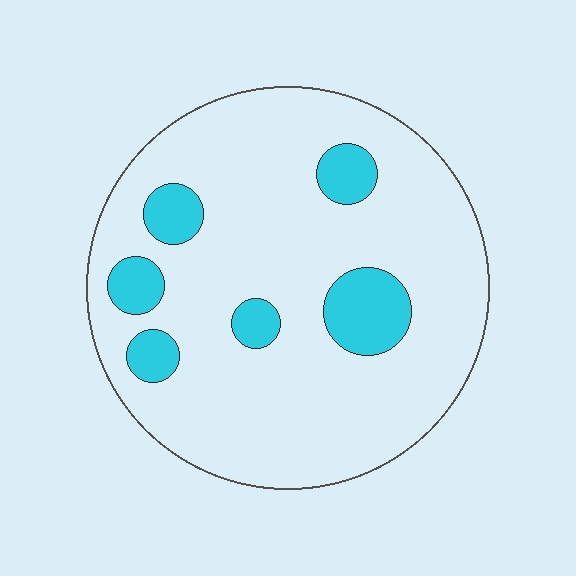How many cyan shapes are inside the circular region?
6.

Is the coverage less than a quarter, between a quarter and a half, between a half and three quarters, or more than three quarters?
Less than a quarter.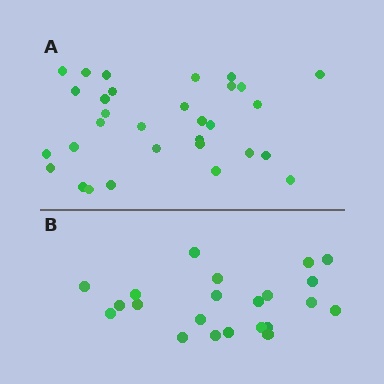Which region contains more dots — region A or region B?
Region A (the top region) has more dots.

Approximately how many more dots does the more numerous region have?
Region A has roughly 8 or so more dots than region B.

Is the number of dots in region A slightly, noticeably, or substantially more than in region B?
Region A has noticeably more, but not dramatically so. The ratio is roughly 1.4 to 1.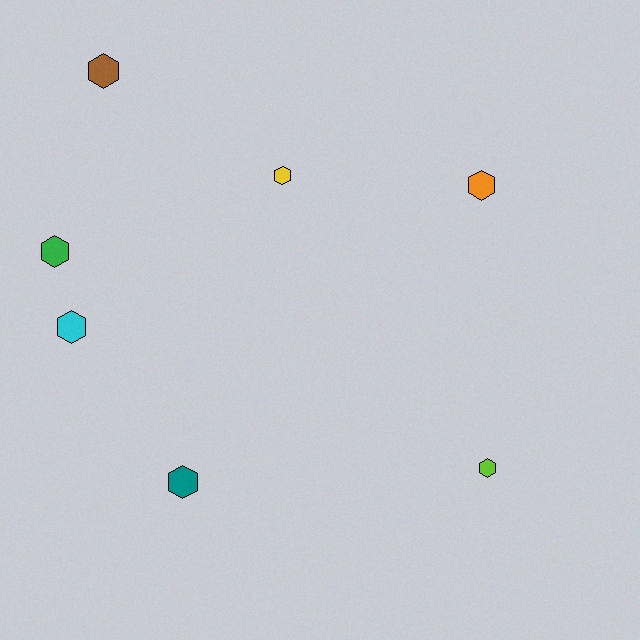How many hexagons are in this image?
There are 7 hexagons.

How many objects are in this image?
There are 7 objects.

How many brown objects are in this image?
There is 1 brown object.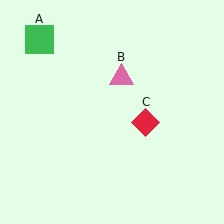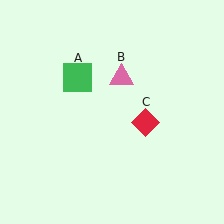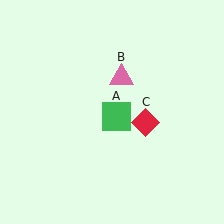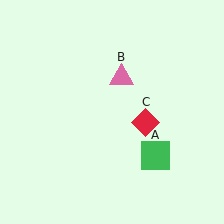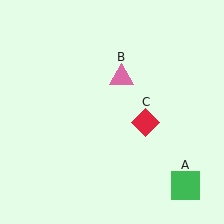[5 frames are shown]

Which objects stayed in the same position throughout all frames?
Pink triangle (object B) and red diamond (object C) remained stationary.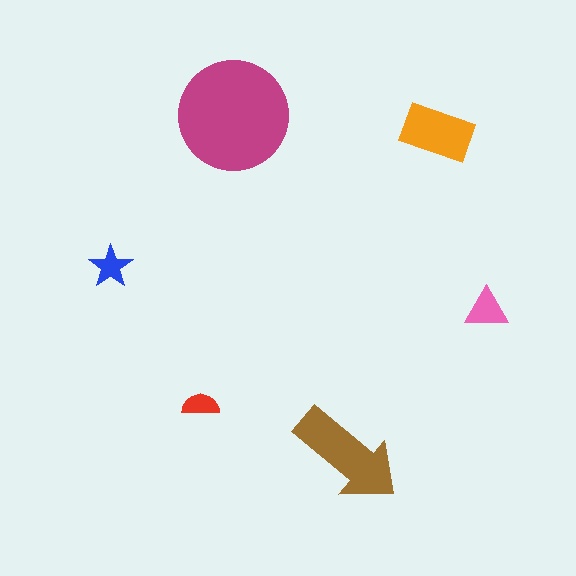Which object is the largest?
The magenta circle.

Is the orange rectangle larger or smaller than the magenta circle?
Smaller.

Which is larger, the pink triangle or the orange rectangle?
The orange rectangle.